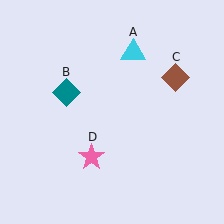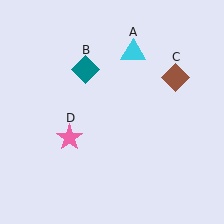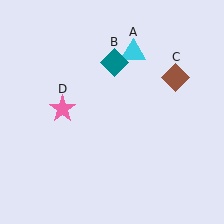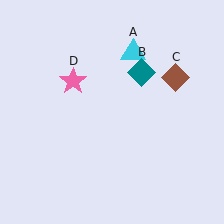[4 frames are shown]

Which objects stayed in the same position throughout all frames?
Cyan triangle (object A) and brown diamond (object C) remained stationary.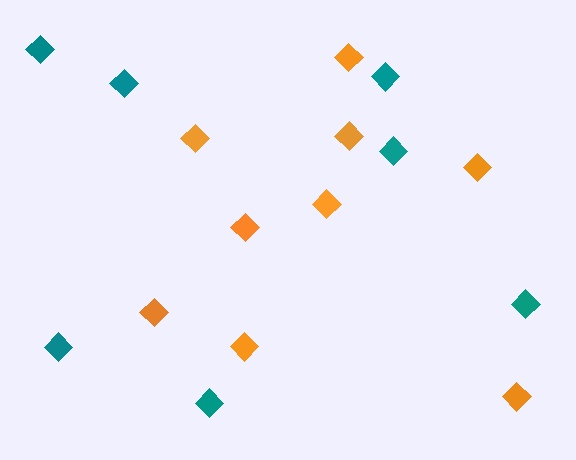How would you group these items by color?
There are 2 groups: one group of orange diamonds (9) and one group of teal diamonds (7).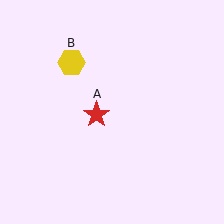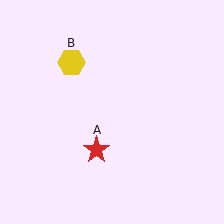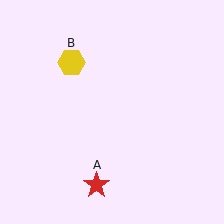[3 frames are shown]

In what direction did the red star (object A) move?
The red star (object A) moved down.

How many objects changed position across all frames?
1 object changed position: red star (object A).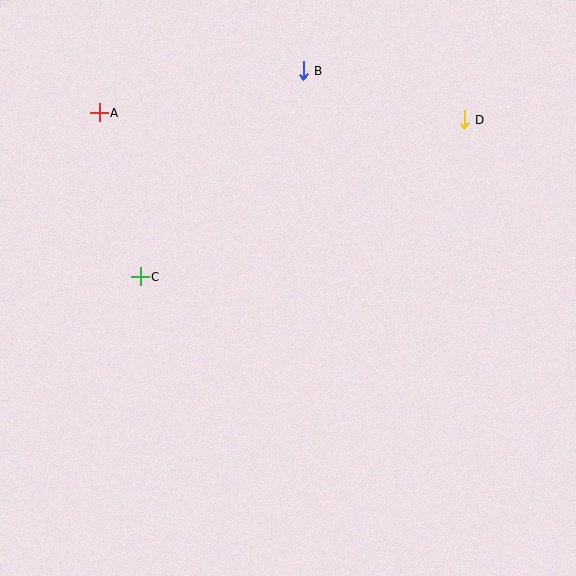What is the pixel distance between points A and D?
The distance between A and D is 365 pixels.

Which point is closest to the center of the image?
Point C at (140, 277) is closest to the center.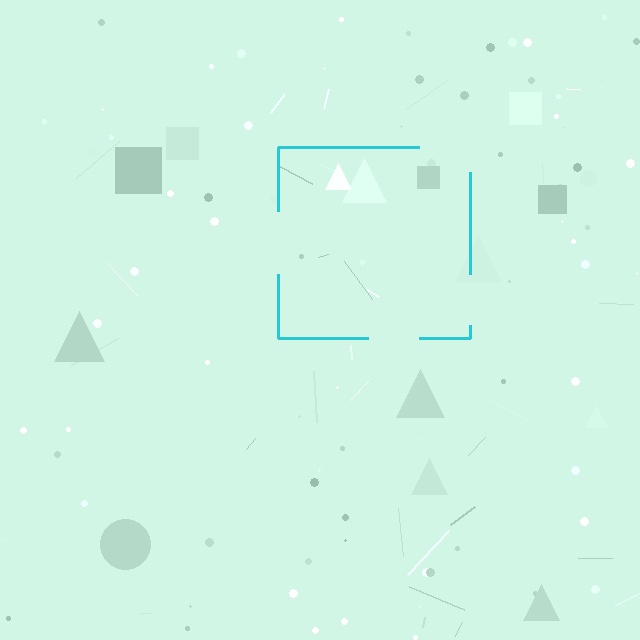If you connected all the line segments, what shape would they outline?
They would outline a square.